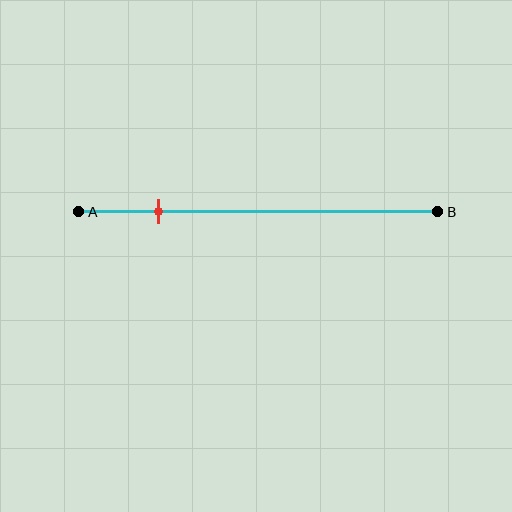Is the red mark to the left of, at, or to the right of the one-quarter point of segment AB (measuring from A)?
The red mark is approximately at the one-quarter point of segment AB.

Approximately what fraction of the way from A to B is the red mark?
The red mark is approximately 20% of the way from A to B.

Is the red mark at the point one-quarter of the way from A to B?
Yes, the mark is approximately at the one-quarter point.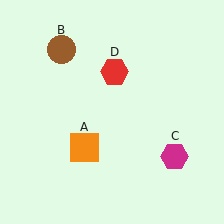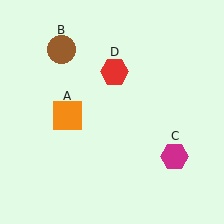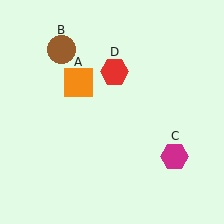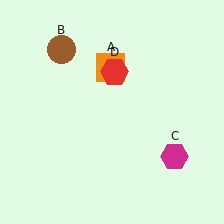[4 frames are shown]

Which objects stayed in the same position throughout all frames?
Brown circle (object B) and magenta hexagon (object C) and red hexagon (object D) remained stationary.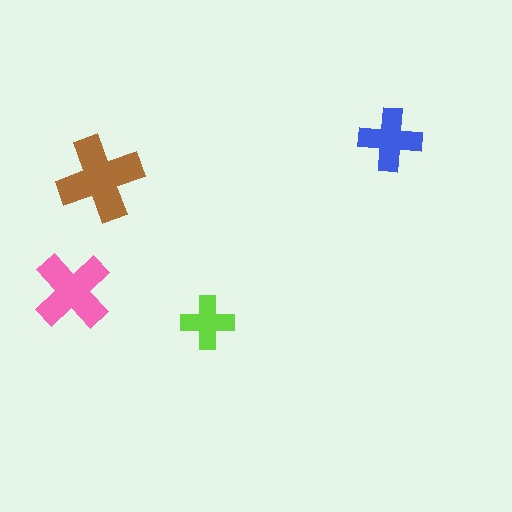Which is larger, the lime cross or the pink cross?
The pink one.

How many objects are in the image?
There are 4 objects in the image.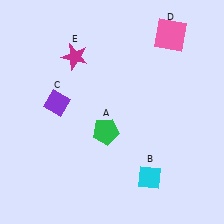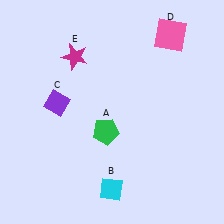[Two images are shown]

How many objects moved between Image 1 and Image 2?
1 object moved between the two images.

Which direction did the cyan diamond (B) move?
The cyan diamond (B) moved left.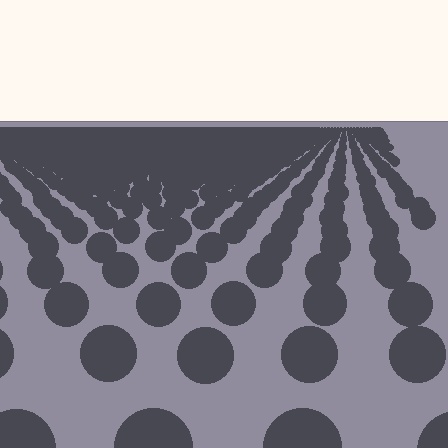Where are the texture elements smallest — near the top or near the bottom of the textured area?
Near the top.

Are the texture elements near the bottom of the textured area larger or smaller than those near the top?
Larger. Near the bottom, elements are closer to the viewer and appear at a bigger on-screen size.